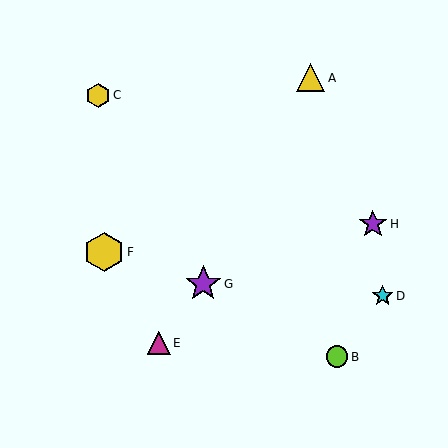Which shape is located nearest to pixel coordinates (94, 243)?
The yellow hexagon (labeled F) at (104, 252) is nearest to that location.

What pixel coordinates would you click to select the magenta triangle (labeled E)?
Click at (159, 343) to select the magenta triangle E.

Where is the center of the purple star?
The center of the purple star is at (203, 284).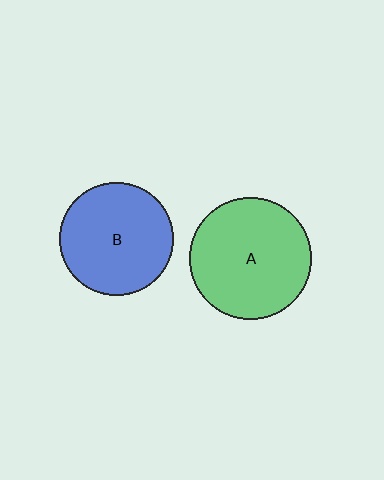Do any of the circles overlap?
No, none of the circles overlap.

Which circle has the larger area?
Circle A (green).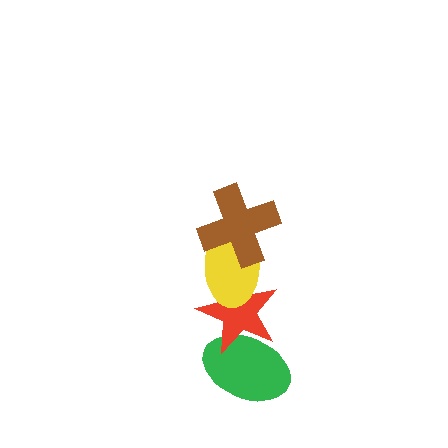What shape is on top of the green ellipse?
The red star is on top of the green ellipse.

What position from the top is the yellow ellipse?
The yellow ellipse is 2nd from the top.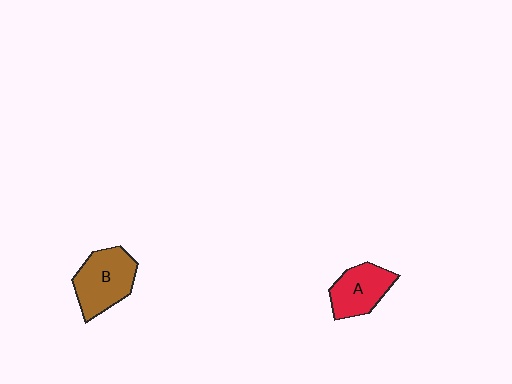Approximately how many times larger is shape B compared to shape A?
Approximately 1.2 times.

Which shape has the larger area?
Shape B (brown).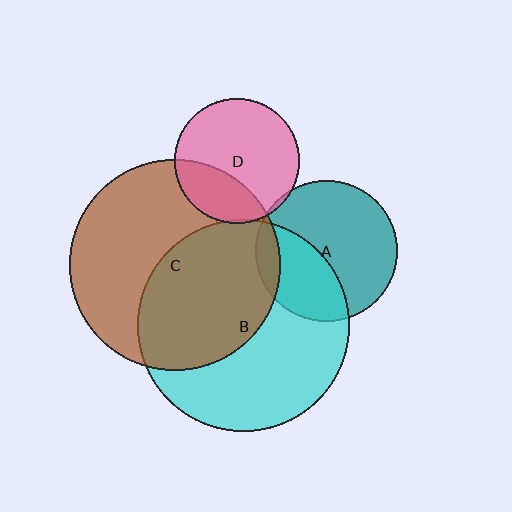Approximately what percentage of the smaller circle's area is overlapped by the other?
Approximately 30%.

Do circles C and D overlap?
Yes.